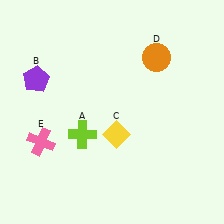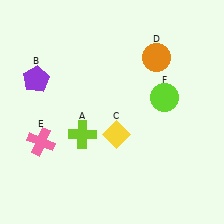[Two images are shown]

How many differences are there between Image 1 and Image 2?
There is 1 difference between the two images.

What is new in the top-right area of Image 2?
A lime circle (F) was added in the top-right area of Image 2.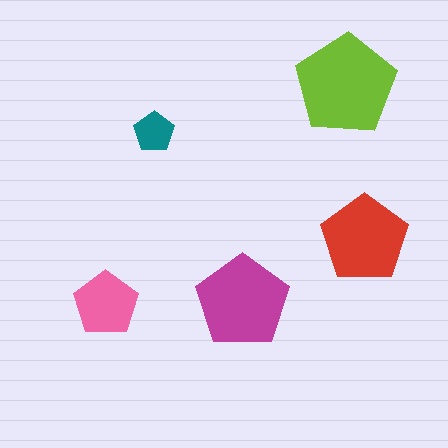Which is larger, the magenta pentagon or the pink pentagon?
The magenta one.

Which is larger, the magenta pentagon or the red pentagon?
The magenta one.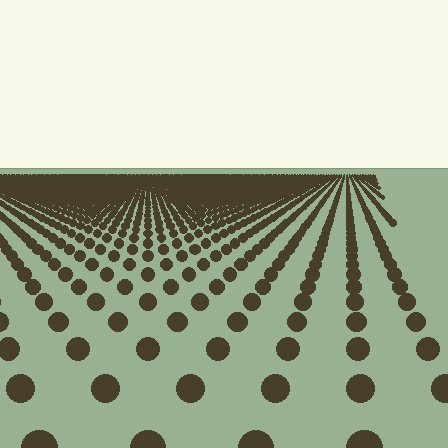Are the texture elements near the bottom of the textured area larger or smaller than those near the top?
Larger. Near the bottom, elements are closer to the viewer and appear at a bigger on-screen size.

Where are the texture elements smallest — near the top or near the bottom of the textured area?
Near the top.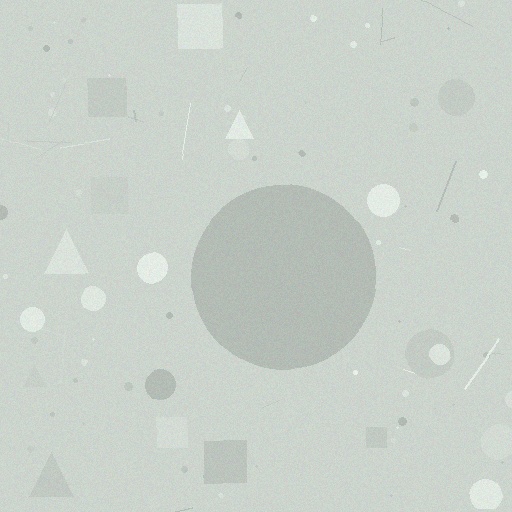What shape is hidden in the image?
A circle is hidden in the image.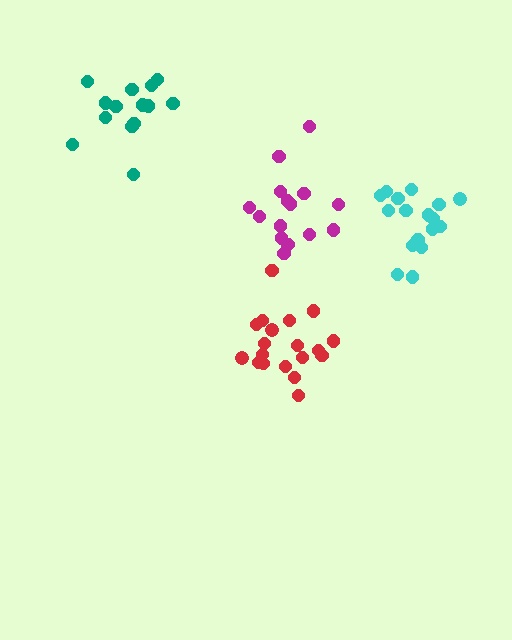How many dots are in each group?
Group 1: 14 dots, Group 2: 15 dots, Group 3: 17 dots, Group 4: 19 dots (65 total).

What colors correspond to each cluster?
The clusters are colored: teal, magenta, cyan, red.